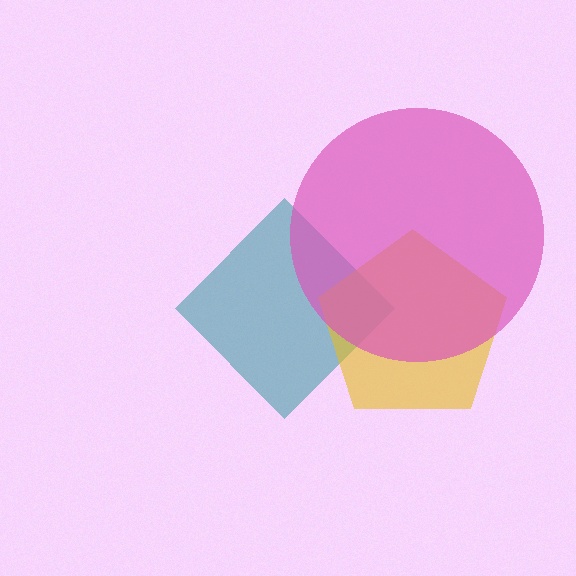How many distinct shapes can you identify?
There are 3 distinct shapes: a teal diamond, a yellow pentagon, a pink circle.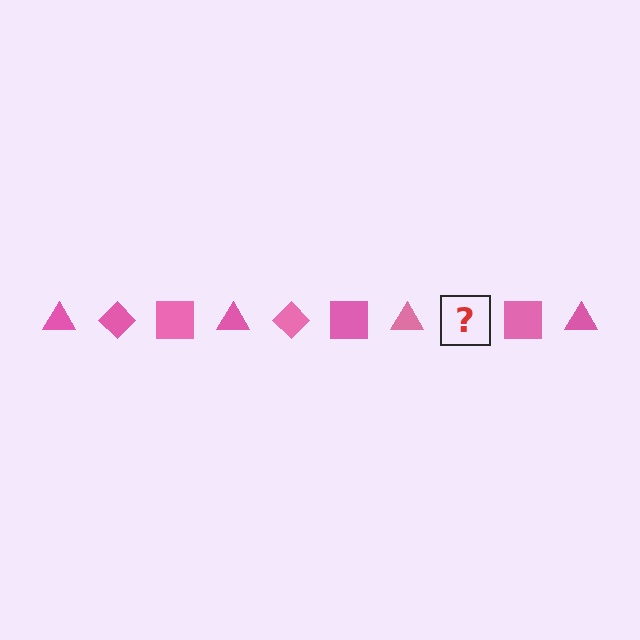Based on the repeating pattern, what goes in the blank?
The blank should be a pink diamond.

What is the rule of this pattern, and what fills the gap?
The rule is that the pattern cycles through triangle, diamond, square shapes in pink. The gap should be filled with a pink diamond.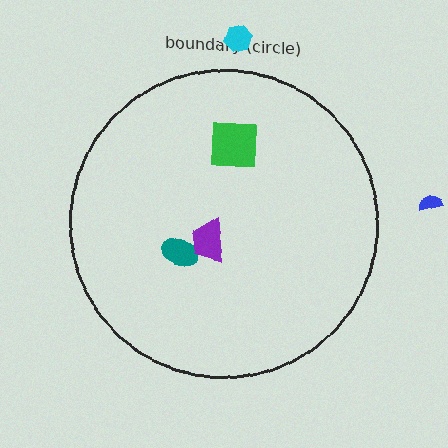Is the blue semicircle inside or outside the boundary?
Outside.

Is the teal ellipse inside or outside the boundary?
Inside.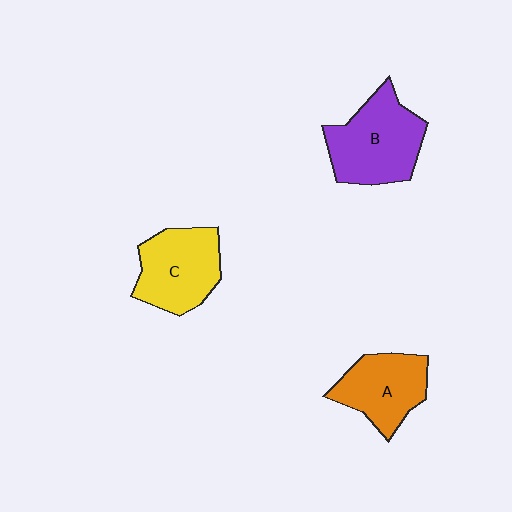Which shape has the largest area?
Shape B (purple).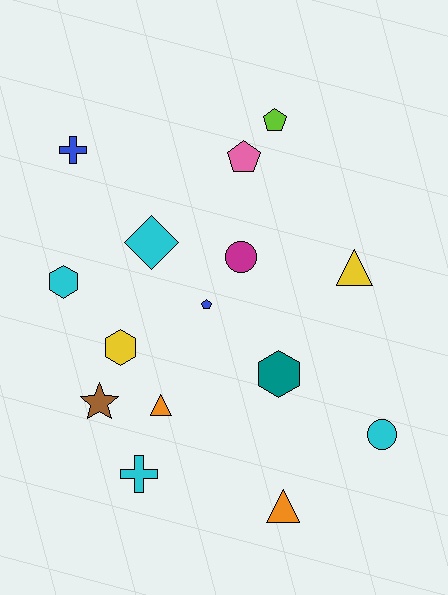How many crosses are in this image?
There are 2 crosses.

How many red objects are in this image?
There are no red objects.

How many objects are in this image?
There are 15 objects.